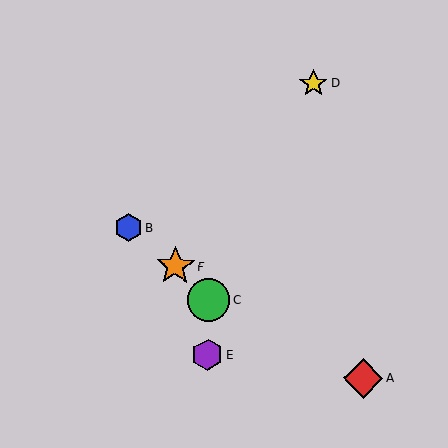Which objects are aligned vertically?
Objects C, E are aligned vertically.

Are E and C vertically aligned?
Yes, both are at x≈208.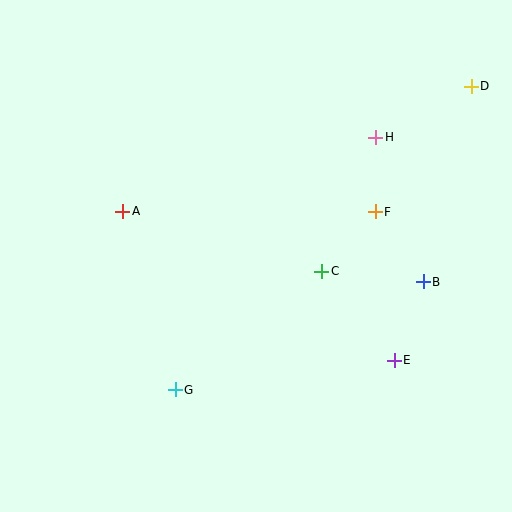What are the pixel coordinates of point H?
Point H is at (376, 137).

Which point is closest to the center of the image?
Point C at (322, 271) is closest to the center.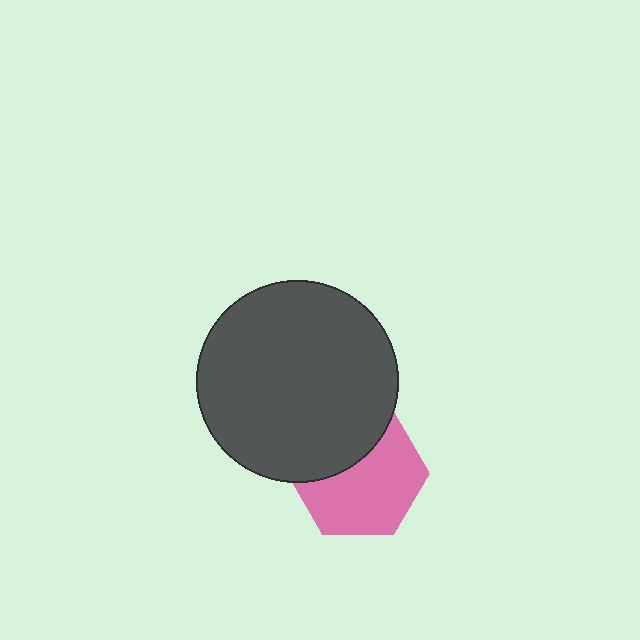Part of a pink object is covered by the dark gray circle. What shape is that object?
It is a hexagon.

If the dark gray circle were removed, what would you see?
You would see the complete pink hexagon.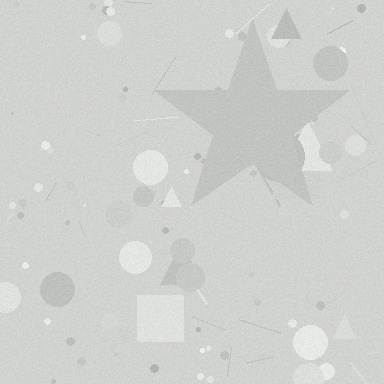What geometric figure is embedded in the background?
A star is embedded in the background.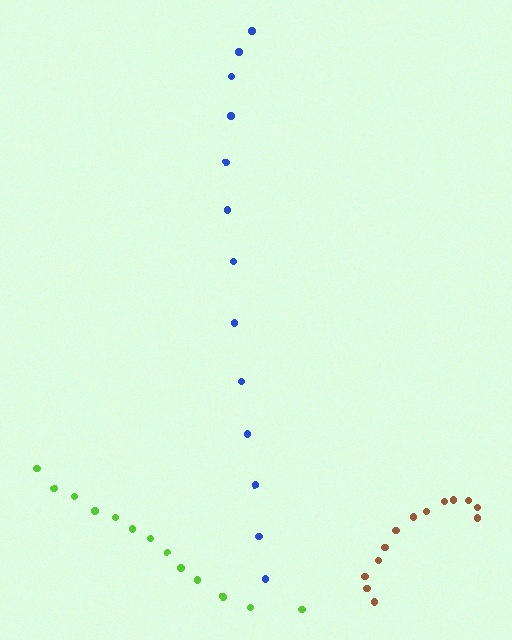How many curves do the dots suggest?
There are 3 distinct paths.